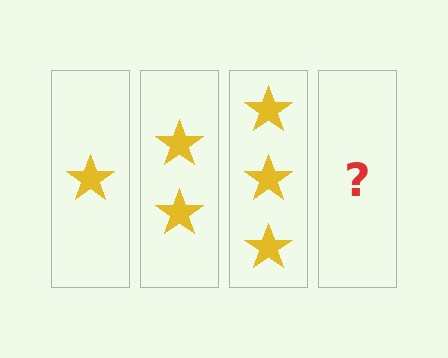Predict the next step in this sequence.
The next step is 4 stars.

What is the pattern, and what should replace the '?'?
The pattern is that each step adds one more star. The '?' should be 4 stars.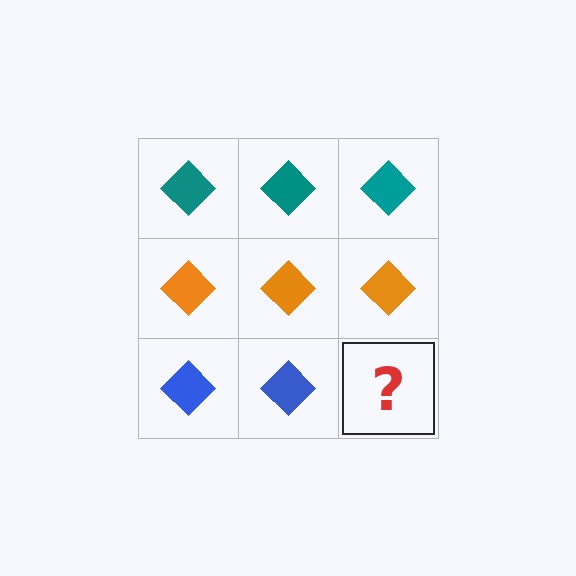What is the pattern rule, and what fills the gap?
The rule is that each row has a consistent color. The gap should be filled with a blue diamond.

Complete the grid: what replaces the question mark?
The question mark should be replaced with a blue diamond.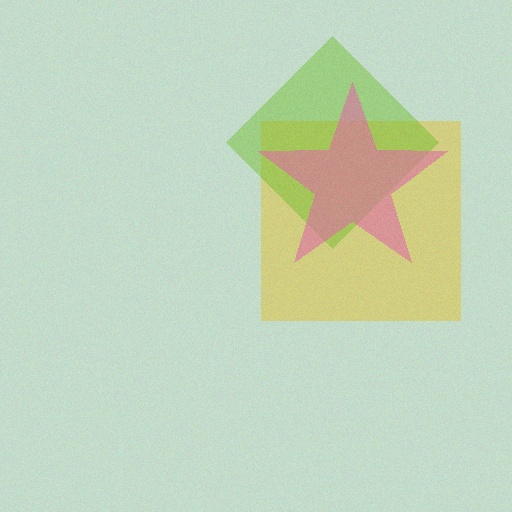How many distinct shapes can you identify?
There are 3 distinct shapes: a yellow square, a lime diamond, a pink star.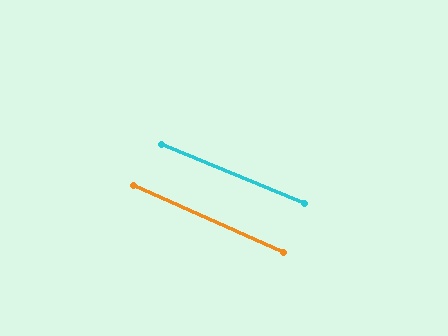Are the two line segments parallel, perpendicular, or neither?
Parallel — their directions differ by only 1.7°.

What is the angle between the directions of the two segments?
Approximately 2 degrees.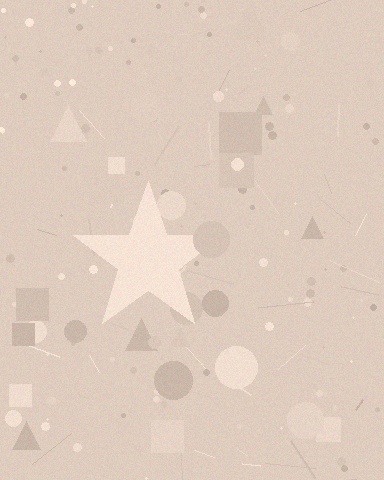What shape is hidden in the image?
A star is hidden in the image.